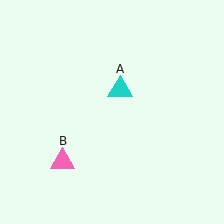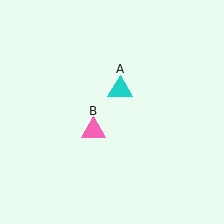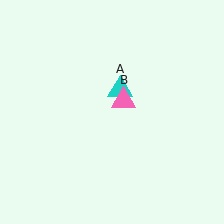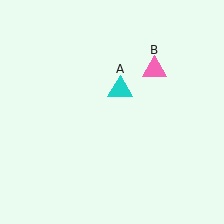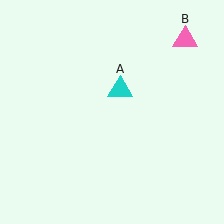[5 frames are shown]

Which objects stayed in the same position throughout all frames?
Cyan triangle (object A) remained stationary.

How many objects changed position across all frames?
1 object changed position: pink triangle (object B).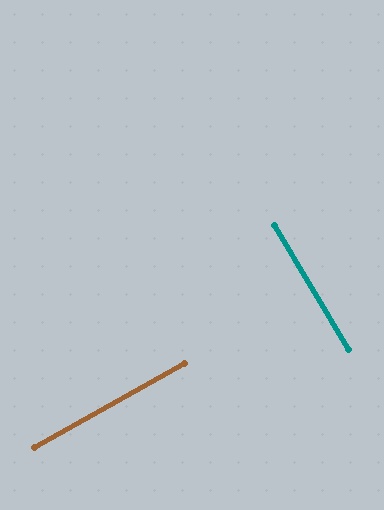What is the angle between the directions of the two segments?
Approximately 89 degrees.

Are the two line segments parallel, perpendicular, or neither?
Perpendicular — they meet at approximately 89°.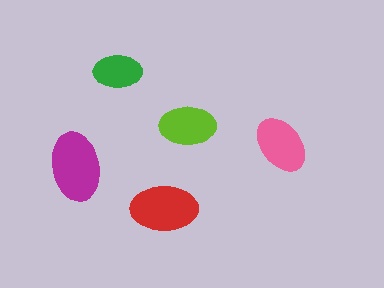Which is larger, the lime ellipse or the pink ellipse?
The pink one.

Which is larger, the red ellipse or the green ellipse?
The red one.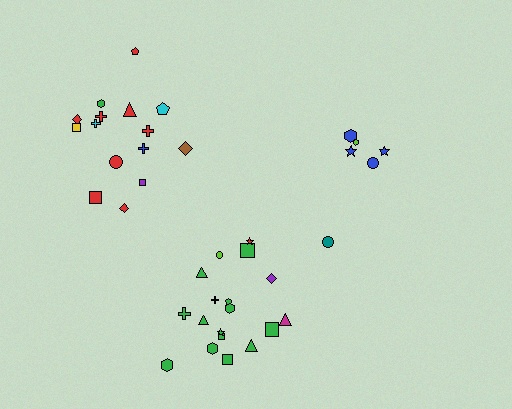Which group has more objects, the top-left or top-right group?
The top-left group.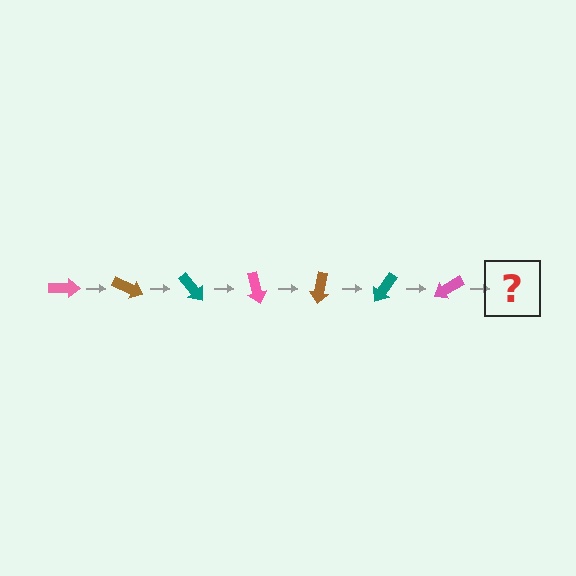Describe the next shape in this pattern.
It should be a brown arrow, rotated 175 degrees from the start.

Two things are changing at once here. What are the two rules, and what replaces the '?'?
The two rules are that it rotates 25 degrees each step and the color cycles through pink, brown, and teal. The '?' should be a brown arrow, rotated 175 degrees from the start.